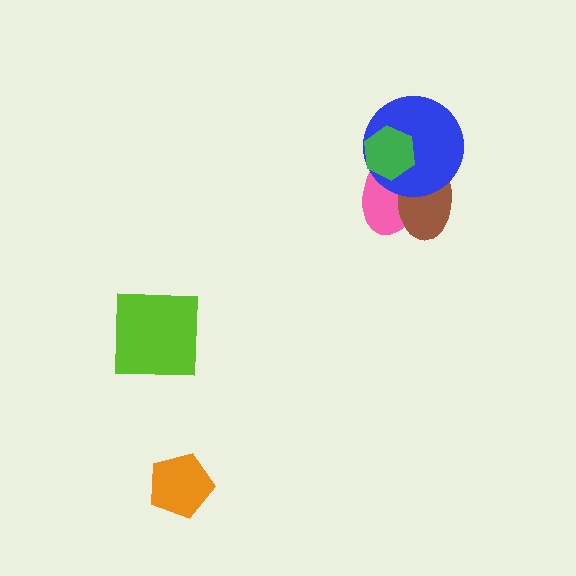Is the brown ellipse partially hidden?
Yes, it is partially covered by another shape.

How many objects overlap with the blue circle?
3 objects overlap with the blue circle.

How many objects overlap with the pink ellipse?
3 objects overlap with the pink ellipse.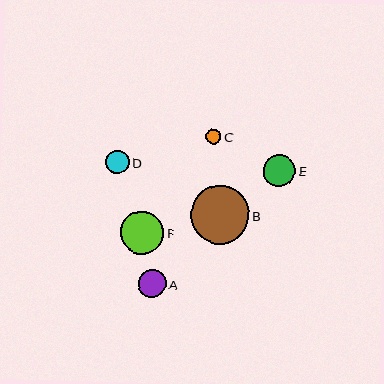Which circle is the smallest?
Circle C is the smallest with a size of approximately 15 pixels.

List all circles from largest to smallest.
From largest to smallest: B, F, E, A, D, C.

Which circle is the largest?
Circle B is the largest with a size of approximately 58 pixels.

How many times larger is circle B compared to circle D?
Circle B is approximately 2.5 times the size of circle D.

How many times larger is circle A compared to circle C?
Circle A is approximately 1.8 times the size of circle C.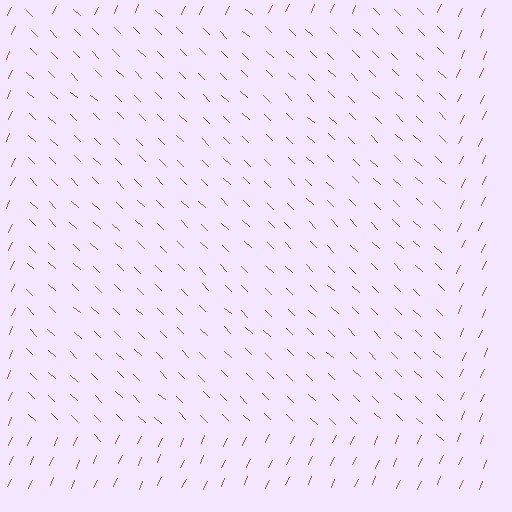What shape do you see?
I see a rectangle.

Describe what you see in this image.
The image is filled with small brown line segments. A rectangle region in the image has lines oriented differently from the surrounding lines, creating a visible texture boundary.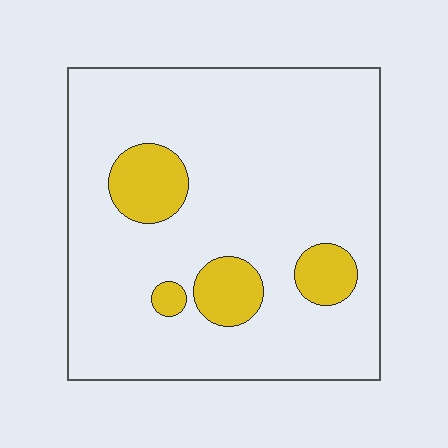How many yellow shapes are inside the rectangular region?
4.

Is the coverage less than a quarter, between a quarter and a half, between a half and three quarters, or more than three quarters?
Less than a quarter.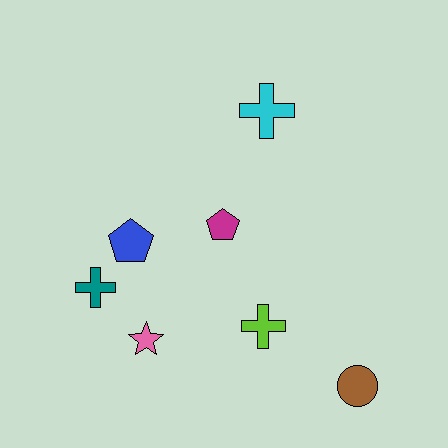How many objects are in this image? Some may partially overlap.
There are 7 objects.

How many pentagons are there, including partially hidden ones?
There are 2 pentagons.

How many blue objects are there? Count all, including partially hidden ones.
There is 1 blue object.